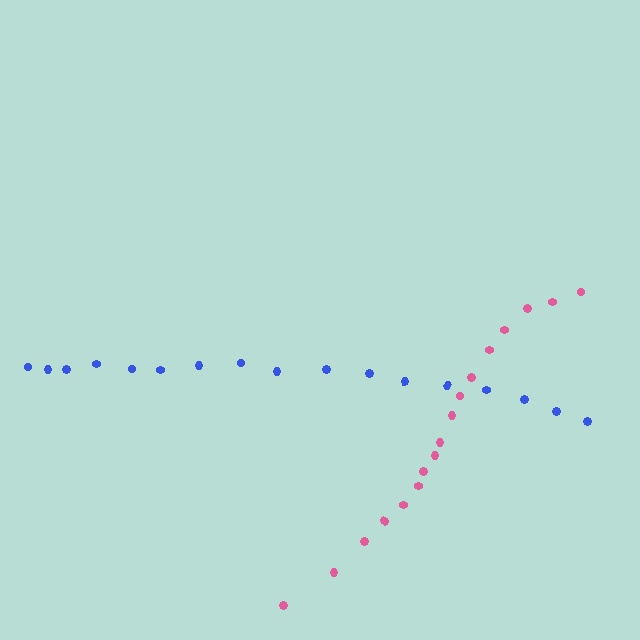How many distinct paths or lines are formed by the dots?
There are 2 distinct paths.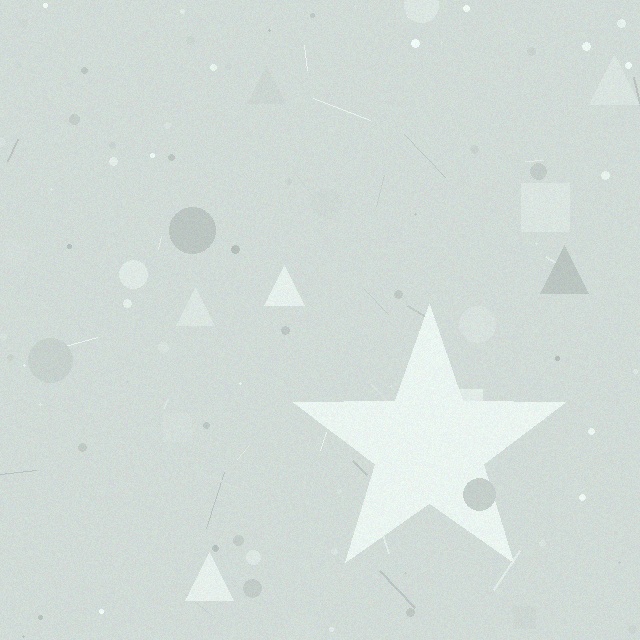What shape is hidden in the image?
A star is hidden in the image.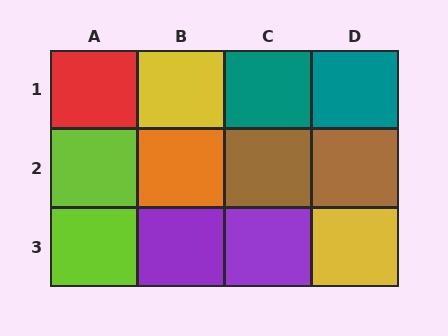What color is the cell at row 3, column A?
Lime.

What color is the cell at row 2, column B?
Orange.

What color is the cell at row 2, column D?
Brown.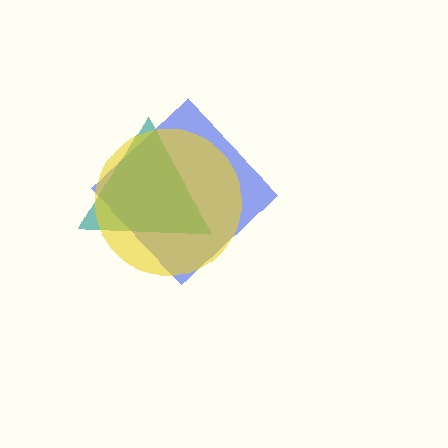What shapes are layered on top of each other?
The layered shapes are: a blue diamond, a teal triangle, a yellow circle.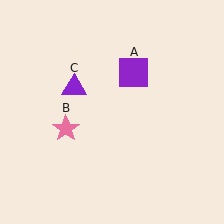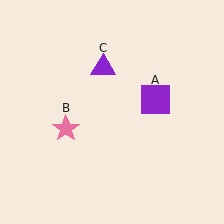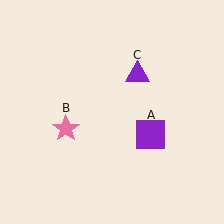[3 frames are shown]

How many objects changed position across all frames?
2 objects changed position: purple square (object A), purple triangle (object C).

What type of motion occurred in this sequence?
The purple square (object A), purple triangle (object C) rotated clockwise around the center of the scene.